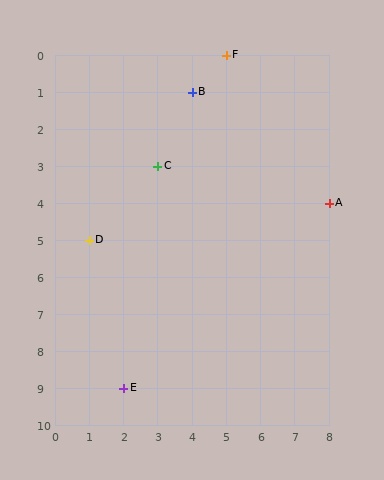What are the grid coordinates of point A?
Point A is at grid coordinates (8, 4).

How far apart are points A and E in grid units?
Points A and E are 6 columns and 5 rows apart (about 7.8 grid units diagonally).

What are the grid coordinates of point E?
Point E is at grid coordinates (2, 9).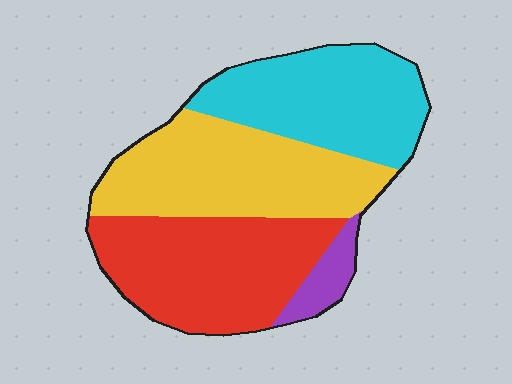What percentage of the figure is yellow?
Yellow covers roughly 35% of the figure.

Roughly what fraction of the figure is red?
Red covers roughly 35% of the figure.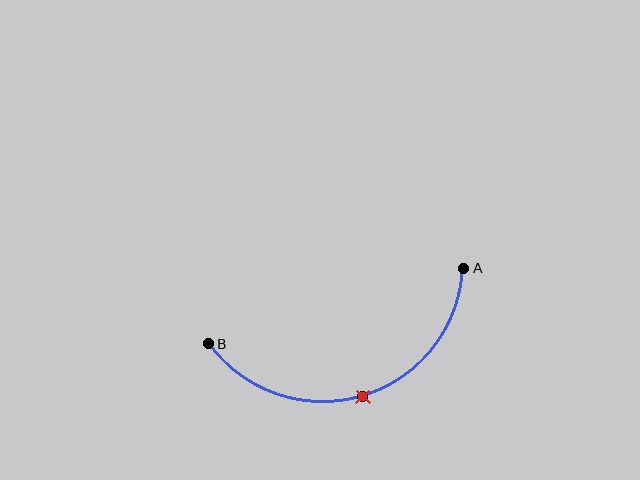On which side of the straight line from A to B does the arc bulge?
The arc bulges below the straight line connecting A and B.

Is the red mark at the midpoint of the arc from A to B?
Yes. The red mark lies on the arc at equal arc-length from both A and B — it is the arc midpoint.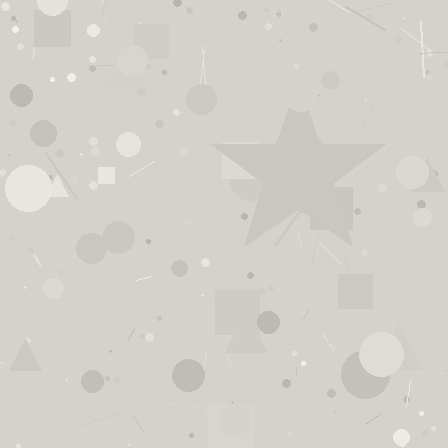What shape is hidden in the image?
A star is hidden in the image.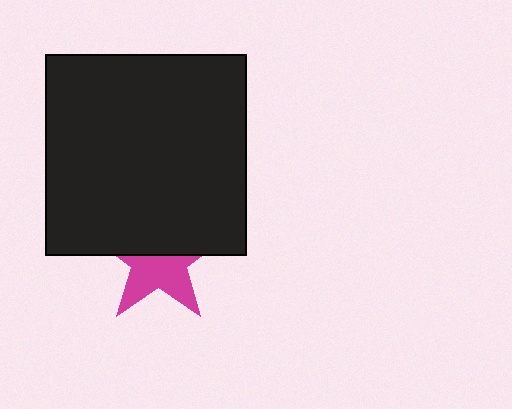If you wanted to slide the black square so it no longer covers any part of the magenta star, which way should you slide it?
Slide it up — that is the most direct way to separate the two shapes.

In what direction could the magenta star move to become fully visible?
The magenta star could move down. That would shift it out from behind the black square entirely.